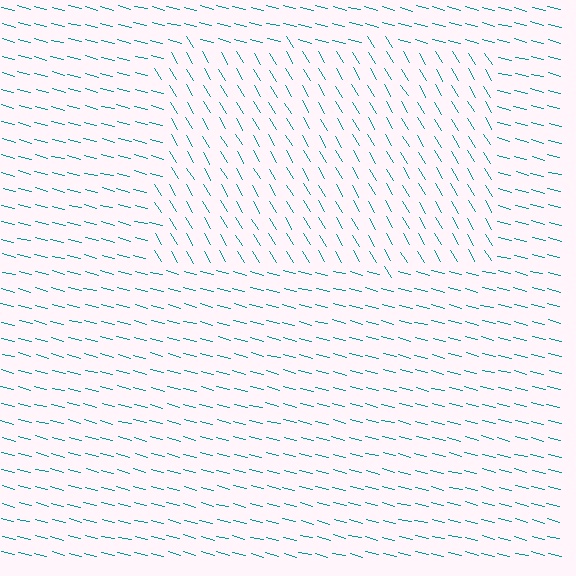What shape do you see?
I see a rectangle.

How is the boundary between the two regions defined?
The boundary is defined purely by a change in line orientation (approximately 45 degrees difference). All lines are the same color and thickness.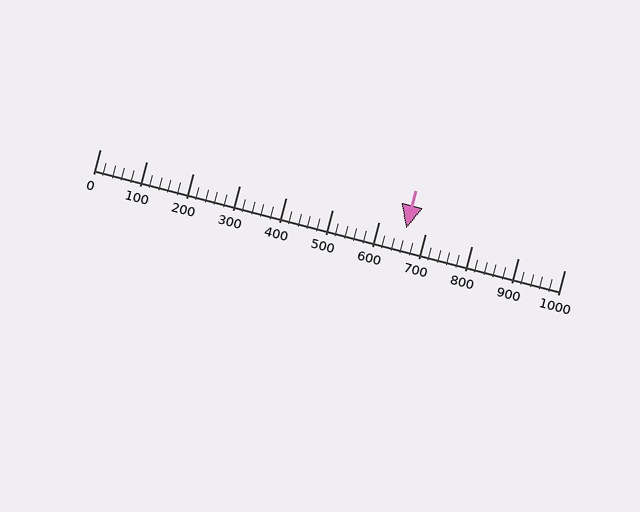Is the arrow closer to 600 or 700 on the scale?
The arrow is closer to 700.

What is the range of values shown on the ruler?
The ruler shows values from 0 to 1000.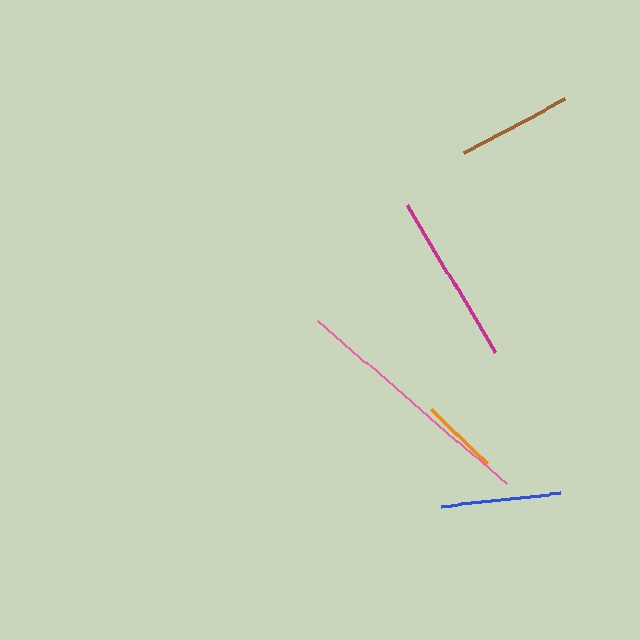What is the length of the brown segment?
The brown segment is approximately 114 pixels long.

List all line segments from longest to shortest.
From longest to shortest: pink, magenta, blue, brown, orange.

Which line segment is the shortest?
The orange line is the shortest at approximately 78 pixels.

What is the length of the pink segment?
The pink segment is approximately 250 pixels long.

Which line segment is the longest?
The pink line is the longest at approximately 250 pixels.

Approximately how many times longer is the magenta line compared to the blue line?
The magenta line is approximately 1.4 times the length of the blue line.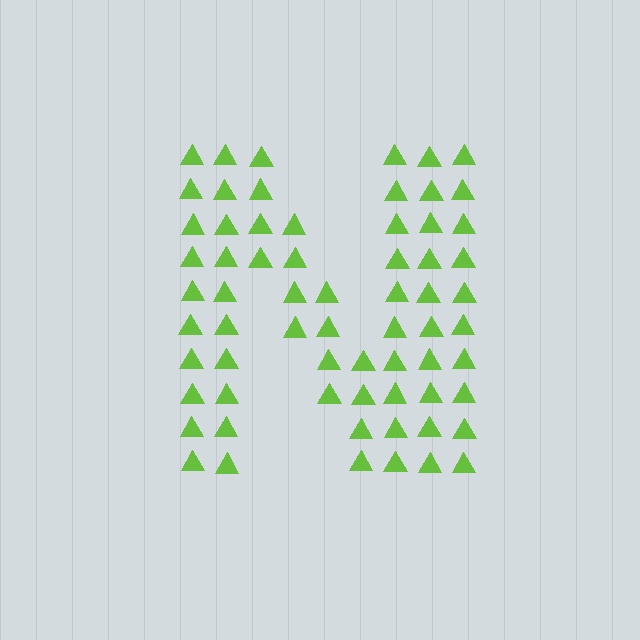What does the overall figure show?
The overall figure shows the letter N.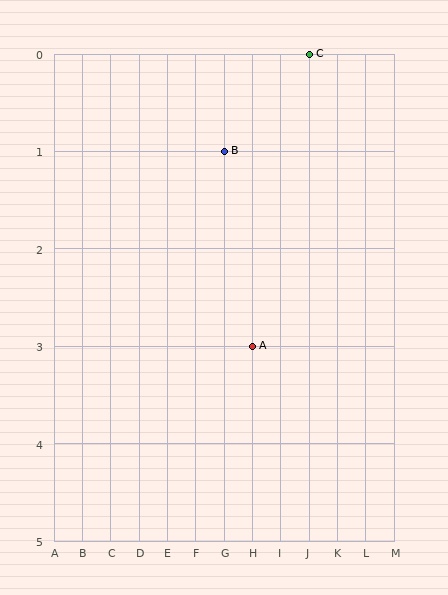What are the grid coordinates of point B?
Point B is at grid coordinates (G, 1).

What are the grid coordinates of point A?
Point A is at grid coordinates (H, 3).